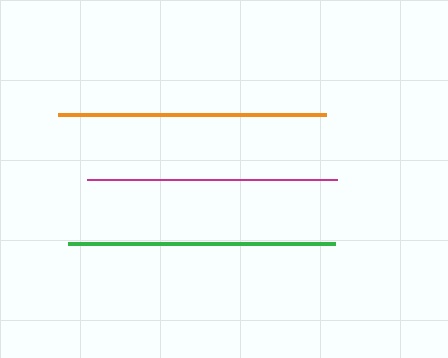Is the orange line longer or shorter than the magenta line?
The orange line is longer than the magenta line.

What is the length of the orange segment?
The orange segment is approximately 269 pixels long.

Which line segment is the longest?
The orange line is the longest at approximately 269 pixels.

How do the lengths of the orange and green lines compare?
The orange and green lines are approximately the same length.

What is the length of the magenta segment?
The magenta segment is approximately 250 pixels long.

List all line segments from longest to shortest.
From longest to shortest: orange, green, magenta.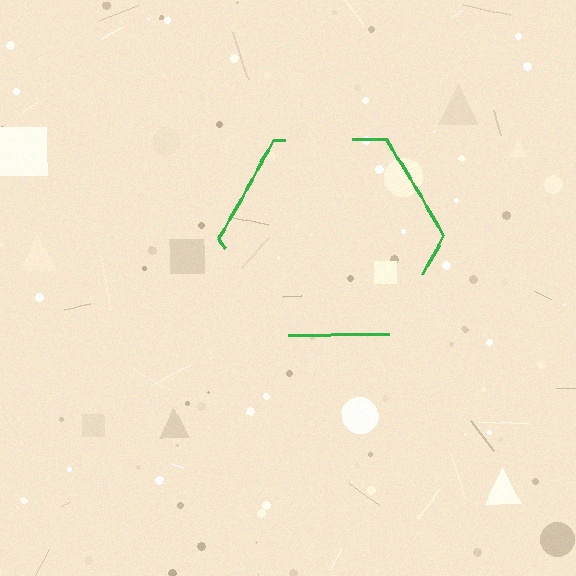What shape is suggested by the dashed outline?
The dashed outline suggests a hexagon.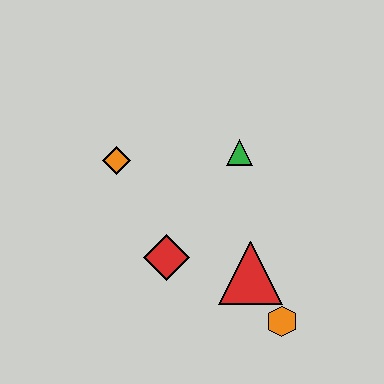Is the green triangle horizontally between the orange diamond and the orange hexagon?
Yes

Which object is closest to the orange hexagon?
The red triangle is closest to the orange hexagon.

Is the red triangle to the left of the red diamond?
No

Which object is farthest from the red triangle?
The orange diamond is farthest from the red triangle.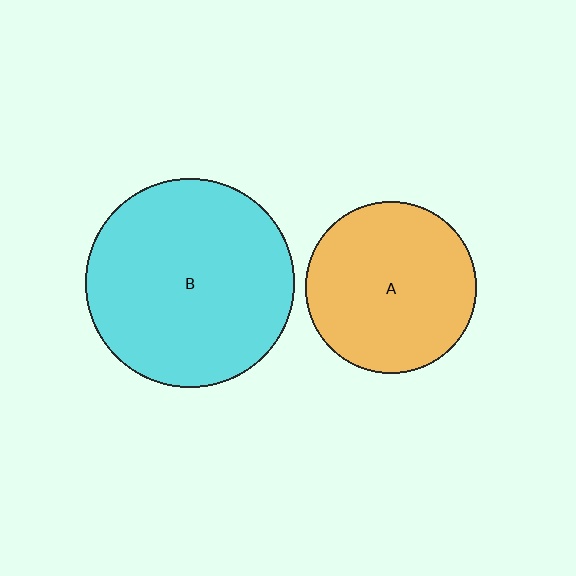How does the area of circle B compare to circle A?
Approximately 1.5 times.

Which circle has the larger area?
Circle B (cyan).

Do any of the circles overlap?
No, none of the circles overlap.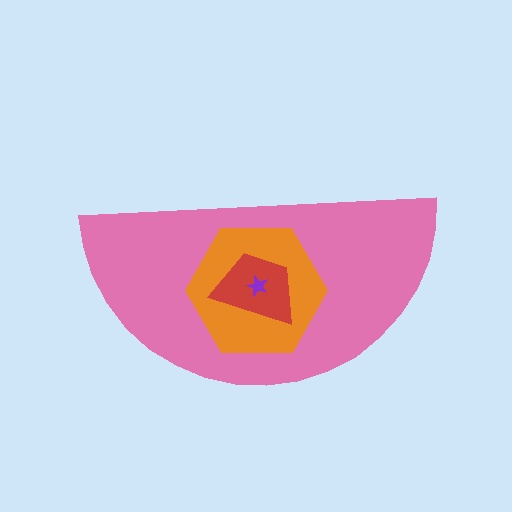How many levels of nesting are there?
4.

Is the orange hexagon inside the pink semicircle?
Yes.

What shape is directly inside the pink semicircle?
The orange hexagon.